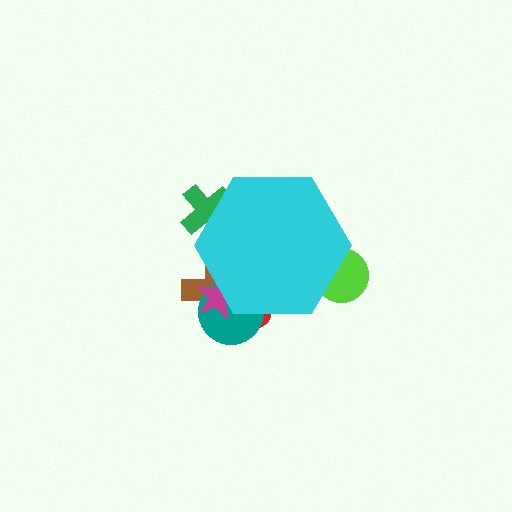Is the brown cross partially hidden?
Yes, the brown cross is partially hidden behind the cyan hexagon.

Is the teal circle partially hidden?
Yes, the teal circle is partially hidden behind the cyan hexagon.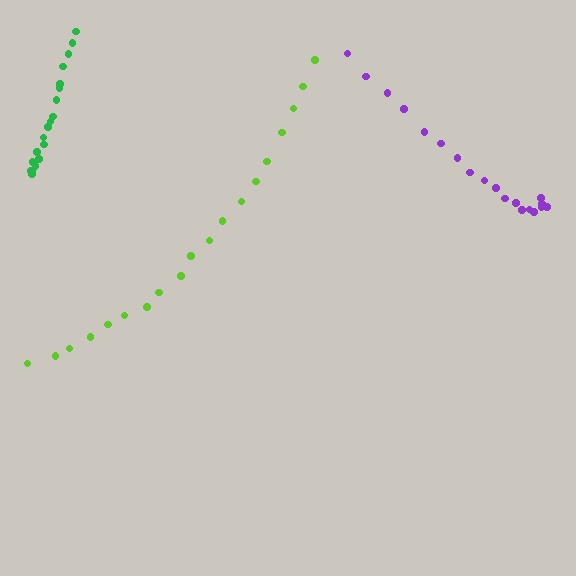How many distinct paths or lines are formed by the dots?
There are 3 distinct paths.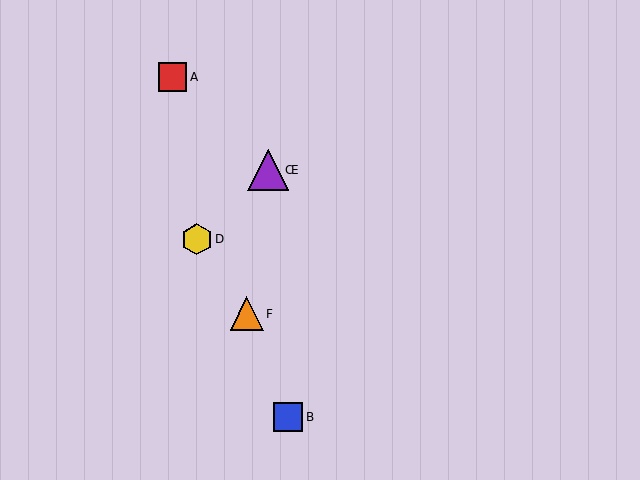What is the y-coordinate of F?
Object F is at y≈314.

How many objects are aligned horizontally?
2 objects (C, E) are aligned horizontally.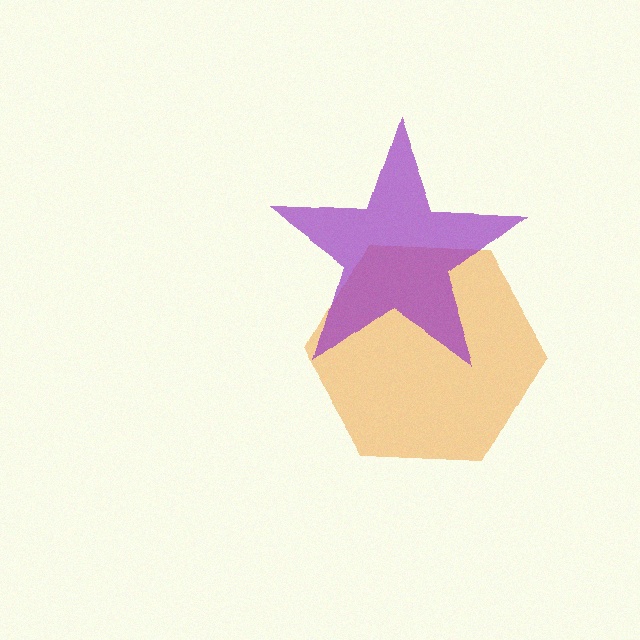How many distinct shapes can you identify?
There are 2 distinct shapes: an orange hexagon, a purple star.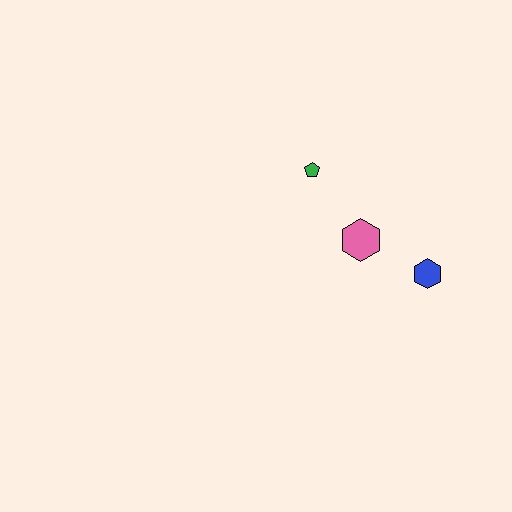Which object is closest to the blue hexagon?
The pink hexagon is closest to the blue hexagon.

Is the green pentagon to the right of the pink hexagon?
No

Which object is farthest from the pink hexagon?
The green pentagon is farthest from the pink hexagon.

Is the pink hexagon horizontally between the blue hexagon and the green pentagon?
Yes